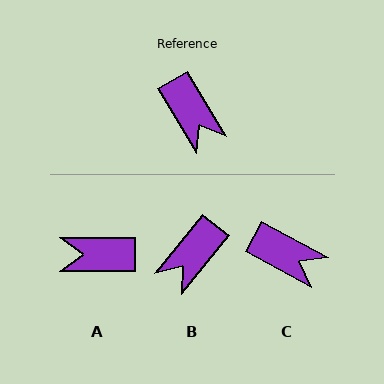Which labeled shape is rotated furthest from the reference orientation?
A, about 121 degrees away.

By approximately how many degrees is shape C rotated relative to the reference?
Approximately 31 degrees counter-clockwise.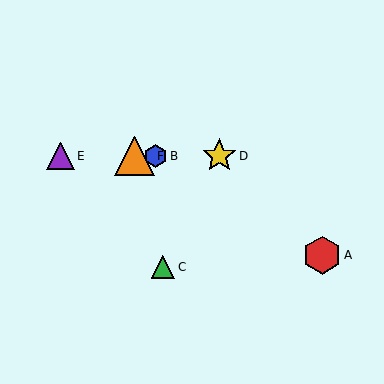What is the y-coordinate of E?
Object E is at y≈156.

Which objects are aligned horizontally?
Objects B, D, E, F are aligned horizontally.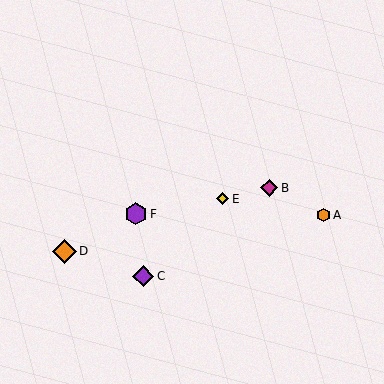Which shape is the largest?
The orange diamond (labeled D) is the largest.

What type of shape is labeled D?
Shape D is an orange diamond.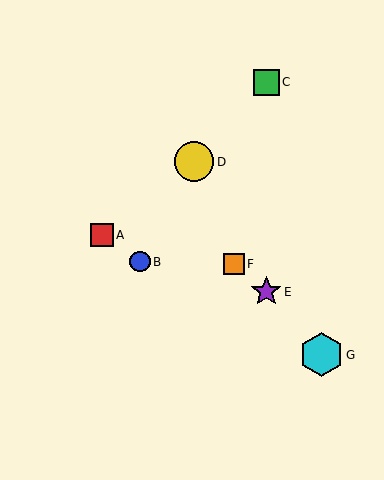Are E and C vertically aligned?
Yes, both are at x≈266.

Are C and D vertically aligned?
No, C is at x≈266 and D is at x≈194.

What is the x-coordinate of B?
Object B is at x≈140.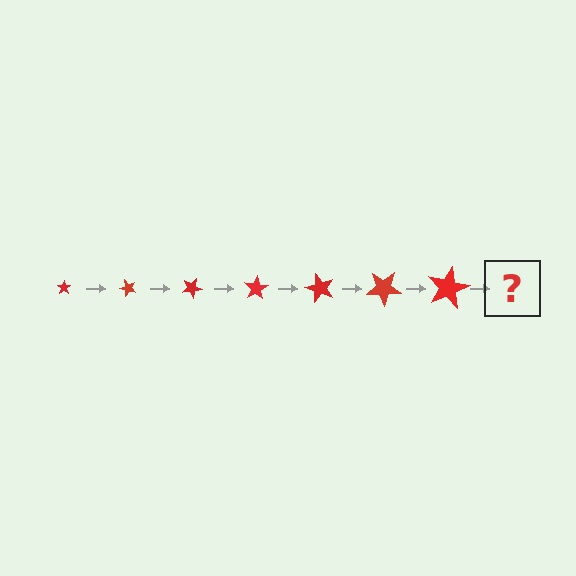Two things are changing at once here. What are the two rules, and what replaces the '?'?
The two rules are that the star grows larger each step and it rotates 50 degrees each step. The '?' should be a star, larger than the previous one and rotated 350 degrees from the start.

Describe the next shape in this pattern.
It should be a star, larger than the previous one and rotated 350 degrees from the start.